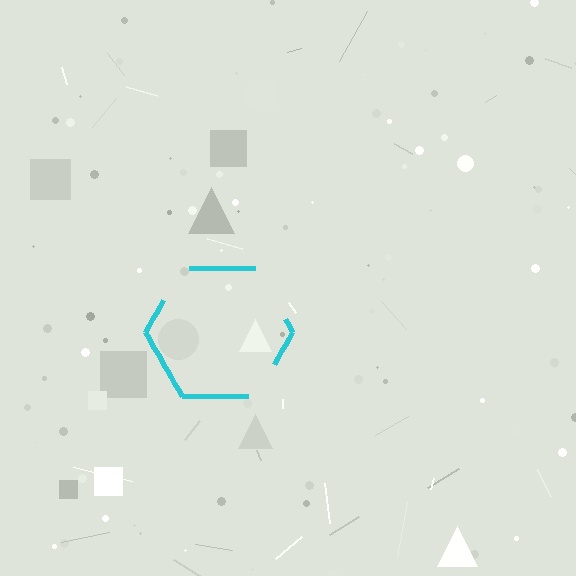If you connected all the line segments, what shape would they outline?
They would outline a hexagon.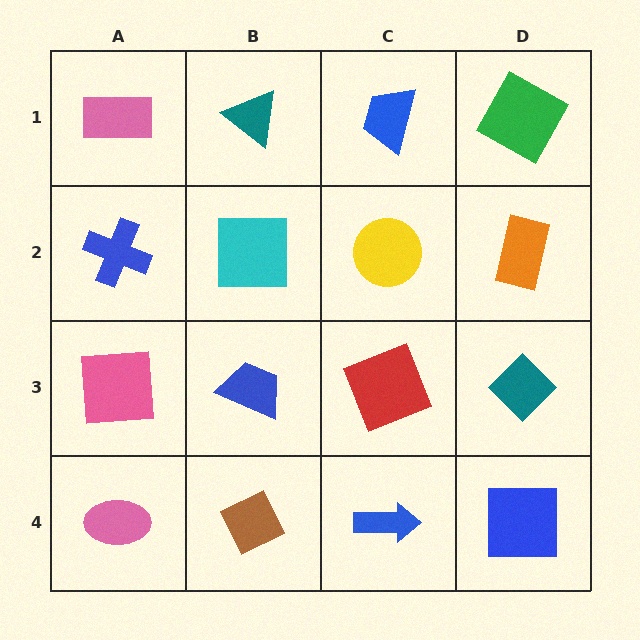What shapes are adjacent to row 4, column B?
A blue trapezoid (row 3, column B), a pink ellipse (row 4, column A), a blue arrow (row 4, column C).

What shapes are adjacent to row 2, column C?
A blue trapezoid (row 1, column C), a red square (row 3, column C), a cyan square (row 2, column B), an orange rectangle (row 2, column D).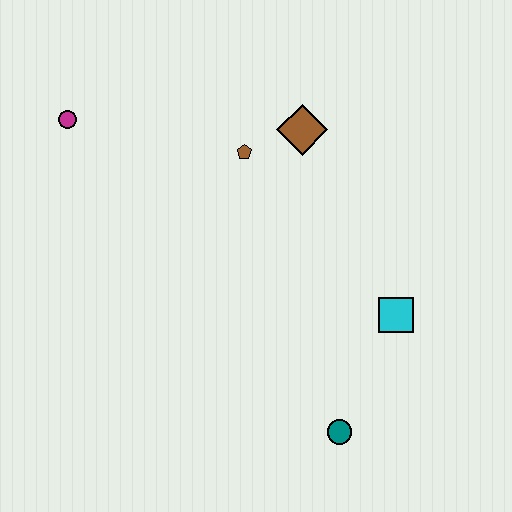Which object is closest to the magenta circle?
The brown pentagon is closest to the magenta circle.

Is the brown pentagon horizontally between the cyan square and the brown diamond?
No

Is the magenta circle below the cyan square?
No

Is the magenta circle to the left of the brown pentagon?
Yes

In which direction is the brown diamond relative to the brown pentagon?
The brown diamond is to the right of the brown pentagon.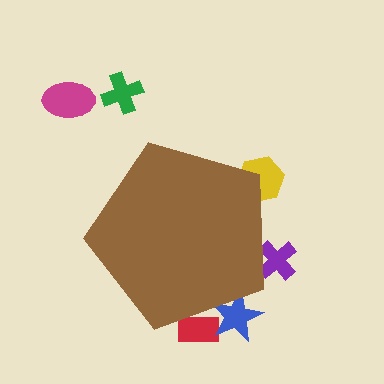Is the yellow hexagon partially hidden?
Yes, the yellow hexagon is partially hidden behind the brown pentagon.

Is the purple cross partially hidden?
Yes, the purple cross is partially hidden behind the brown pentagon.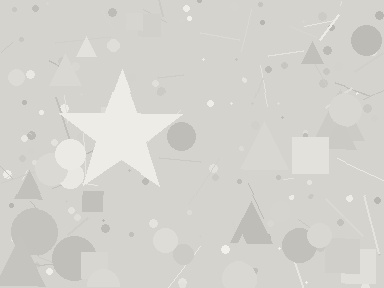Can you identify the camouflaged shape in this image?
The camouflaged shape is a star.